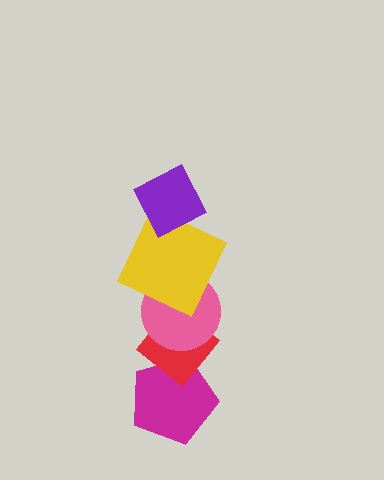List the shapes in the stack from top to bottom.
From top to bottom: the purple diamond, the yellow square, the pink circle, the red diamond, the magenta pentagon.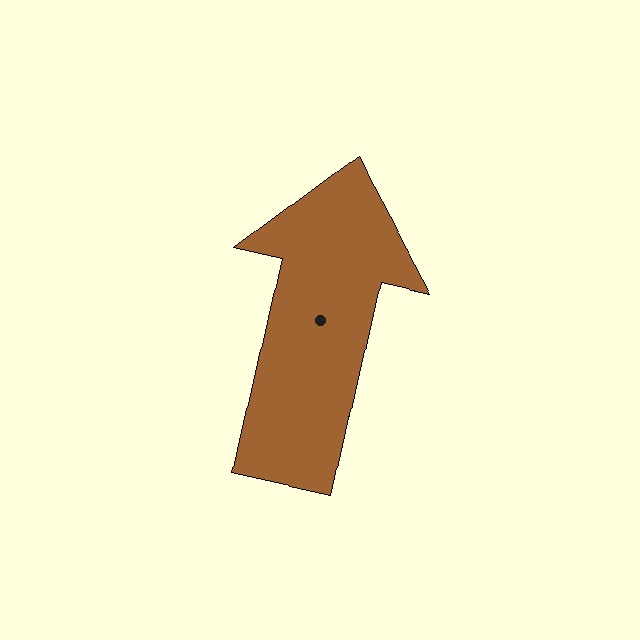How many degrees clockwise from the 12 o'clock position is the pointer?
Approximately 12 degrees.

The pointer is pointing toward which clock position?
Roughly 12 o'clock.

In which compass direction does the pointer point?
North.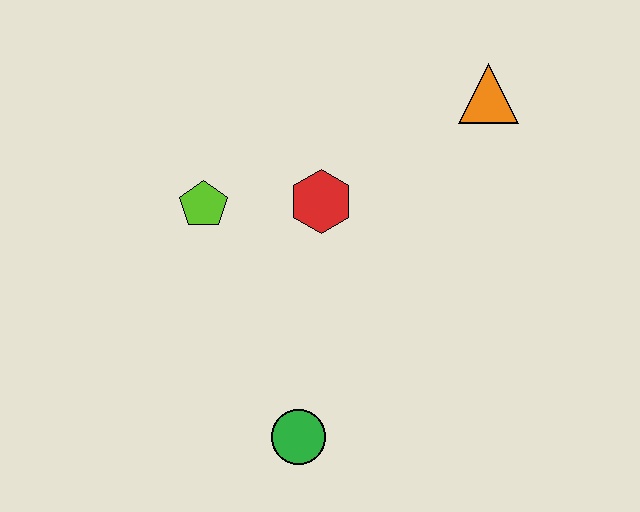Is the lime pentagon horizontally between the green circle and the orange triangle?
No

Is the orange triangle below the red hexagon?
No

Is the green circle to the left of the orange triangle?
Yes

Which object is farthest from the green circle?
The orange triangle is farthest from the green circle.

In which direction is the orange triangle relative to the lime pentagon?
The orange triangle is to the right of the lime pentagon.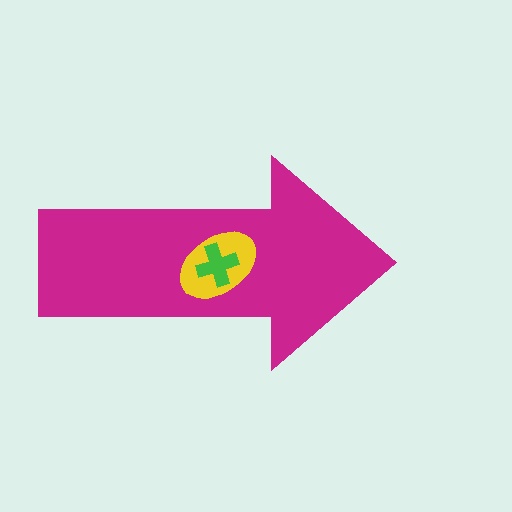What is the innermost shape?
The green cross.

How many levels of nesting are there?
3.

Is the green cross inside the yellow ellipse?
Yes.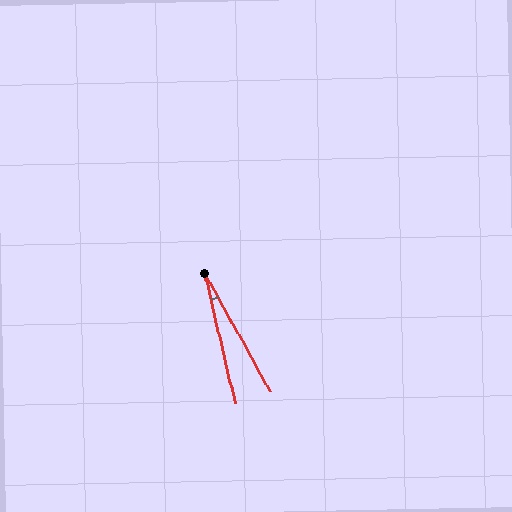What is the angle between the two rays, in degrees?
Approximately 16 degrees.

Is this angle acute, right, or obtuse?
It is acute.